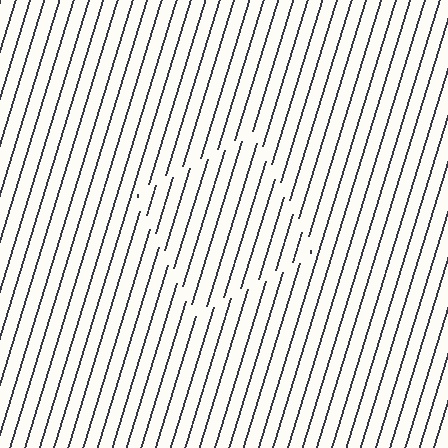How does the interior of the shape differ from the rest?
The interior of the shape contains the same grating, shifted by half a period — the contour is defined by the phase discontinuity where line-ends from the inner and outer gratings abut.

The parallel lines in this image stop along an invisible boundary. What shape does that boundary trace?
An illusory square. The interior of the shape contains the same grating, shifted by half a period — the contour is defined by the phase discontinuity where line-ends from the inner and outer gratings abut.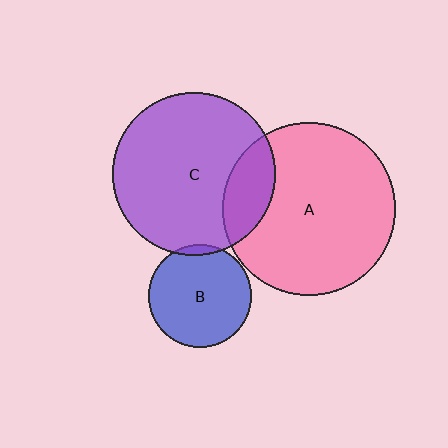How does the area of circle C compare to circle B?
Approximately 2.5 times.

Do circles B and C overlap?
Yes.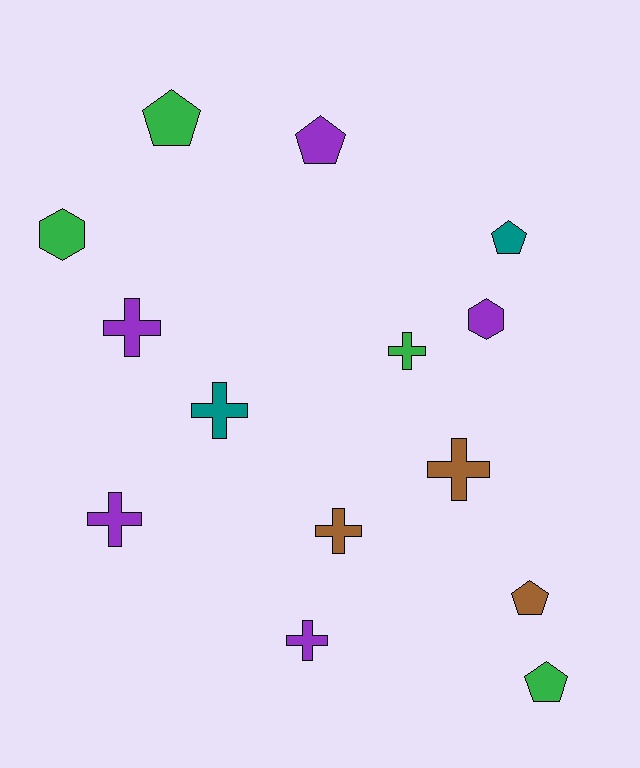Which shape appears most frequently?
Cross, with 7 objects.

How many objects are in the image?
There are 14 objects.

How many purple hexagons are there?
There is 1 purple hexagon.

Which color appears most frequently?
Purple, with 5 objects.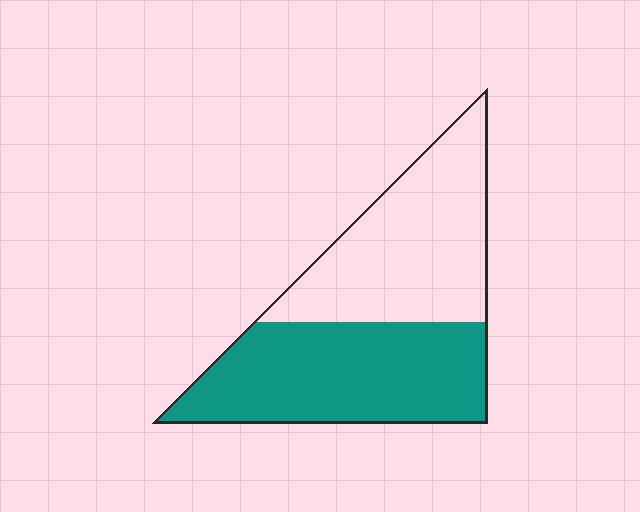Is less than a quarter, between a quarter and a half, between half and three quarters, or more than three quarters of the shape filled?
Between half and three quarters.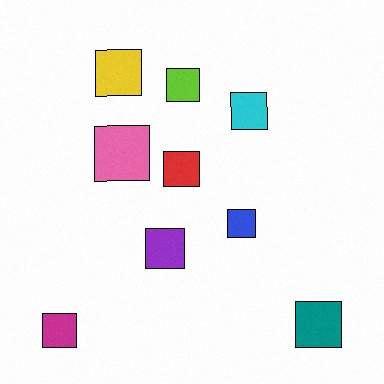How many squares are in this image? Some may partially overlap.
There are 9 squares.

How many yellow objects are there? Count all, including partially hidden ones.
There is 1 yellow object.